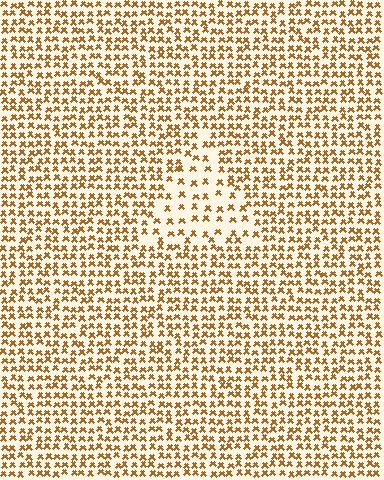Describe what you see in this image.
The image contains small brown elements arranged at two different densities. A triangle-shaped region is visible where the elements are less densely packed than the surrounding area.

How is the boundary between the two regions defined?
The boundary is defined by a change in element density (approximately 2.1x ratio). All elements are the same color, size, and shape.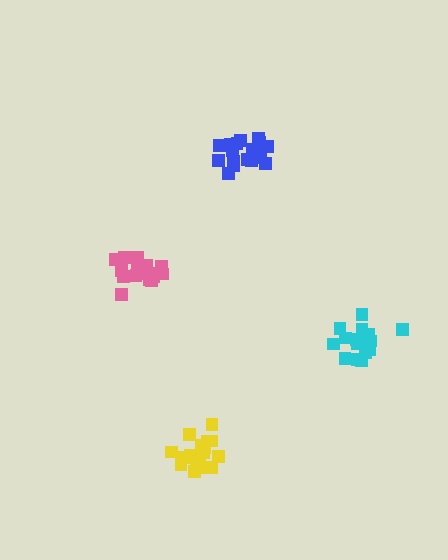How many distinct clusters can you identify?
There are 4 distinct clusters.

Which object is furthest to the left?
The pink cluster is leftmost.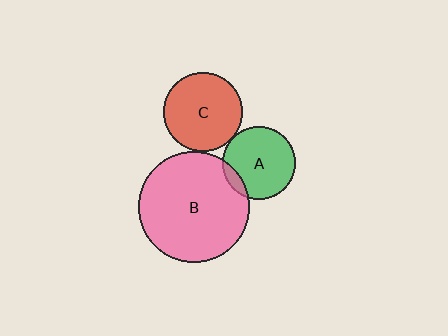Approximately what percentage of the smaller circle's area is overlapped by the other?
Approximately 5%.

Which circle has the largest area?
Circle B (pink).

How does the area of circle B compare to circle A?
Approximately 2.3 times.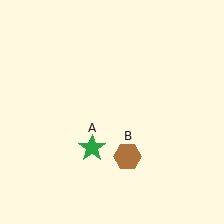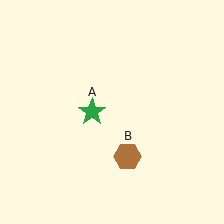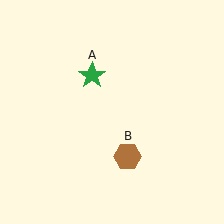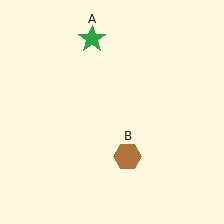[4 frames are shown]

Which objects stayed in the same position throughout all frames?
Brown hexagon (object B) remained stationary.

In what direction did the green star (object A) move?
The green star (object A) moved up.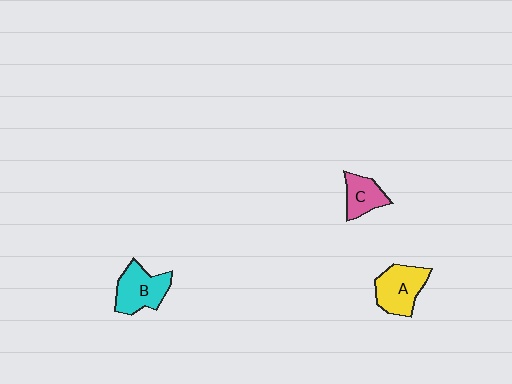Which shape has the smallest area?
Shape C (pink).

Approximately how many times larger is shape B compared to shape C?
Approximately 1.5 times.